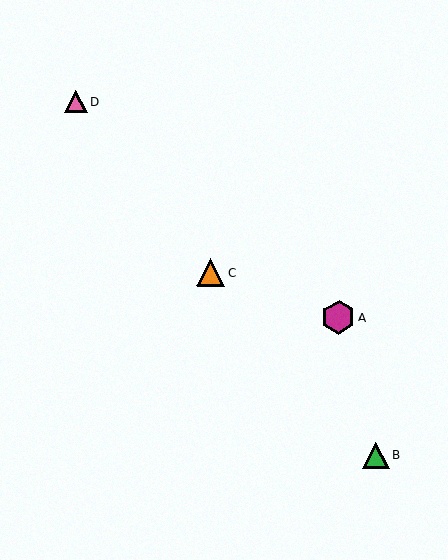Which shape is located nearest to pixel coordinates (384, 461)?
The green triangle (labeled B) at (376, 455) is nearest to that location.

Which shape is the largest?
The magenta hexagon (labeled A) is the largest.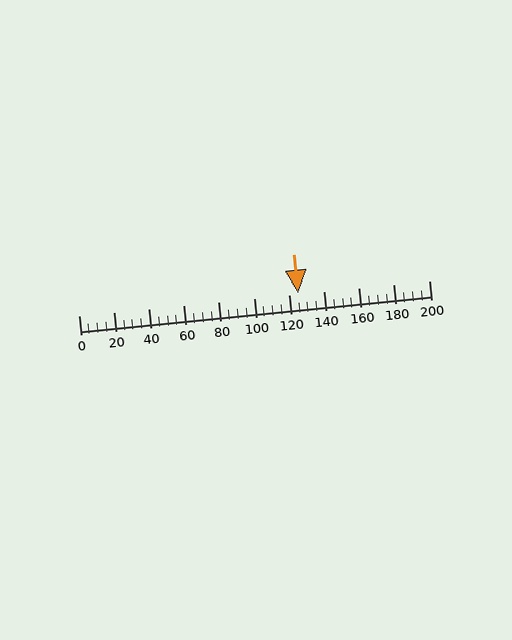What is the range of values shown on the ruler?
The ruler shows values from 0 to 200.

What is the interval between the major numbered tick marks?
The major tick marks are spaced 20 units apart.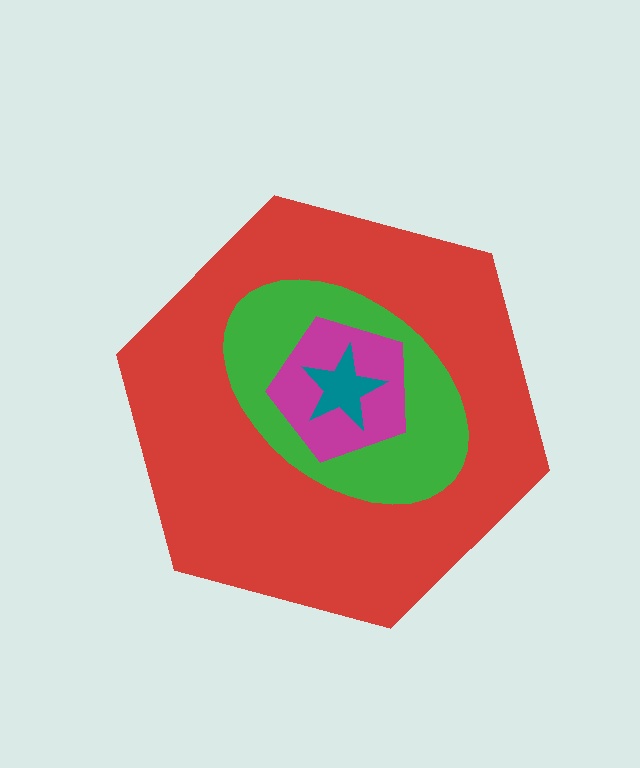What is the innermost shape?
The teal star.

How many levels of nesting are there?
4.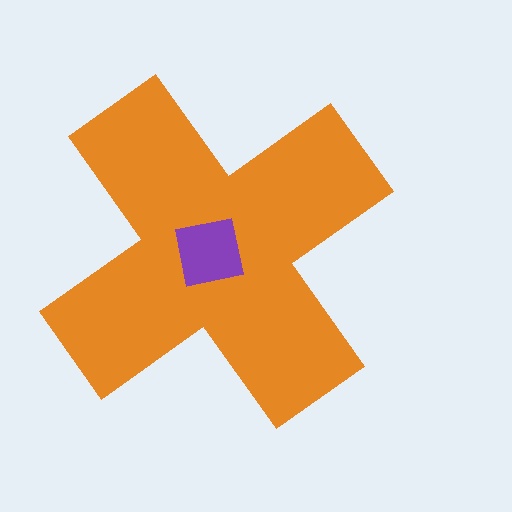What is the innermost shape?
The purple square.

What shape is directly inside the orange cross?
The purple square.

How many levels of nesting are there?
2.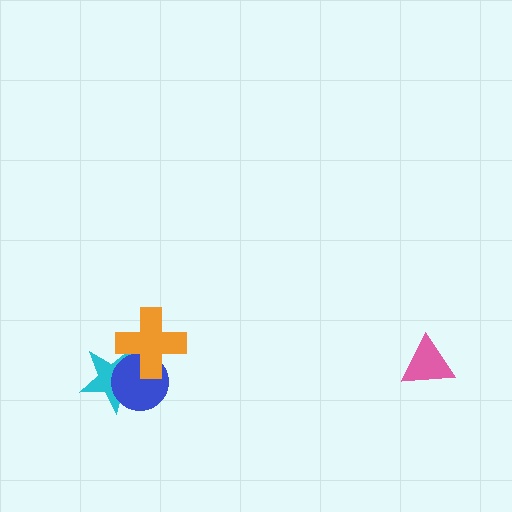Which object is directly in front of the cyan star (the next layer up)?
The blue circle is directly in front of the cyan star.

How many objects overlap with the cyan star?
2 objects overlap with the cyan star.